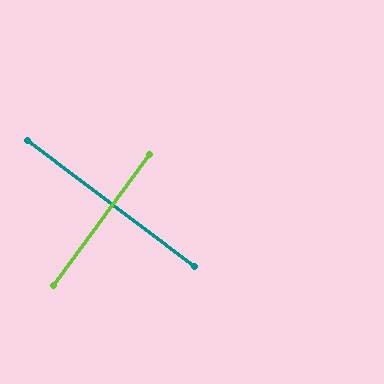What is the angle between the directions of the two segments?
Approximately 89 degrees.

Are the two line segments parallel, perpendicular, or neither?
Perpendicular — they meet at approximately 89°.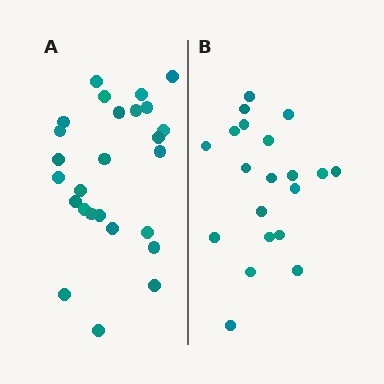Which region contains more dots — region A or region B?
Region A (the left region) has more dots.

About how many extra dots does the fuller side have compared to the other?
Region A has about 6 more dots than region B.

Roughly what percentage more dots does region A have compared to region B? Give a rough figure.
About 30% more.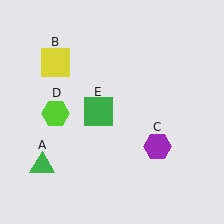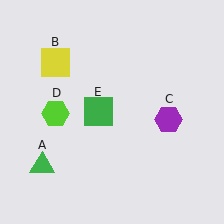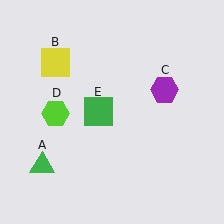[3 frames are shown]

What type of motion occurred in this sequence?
The purple hexagon (object C) rotated counterclockwise around the center of the scene.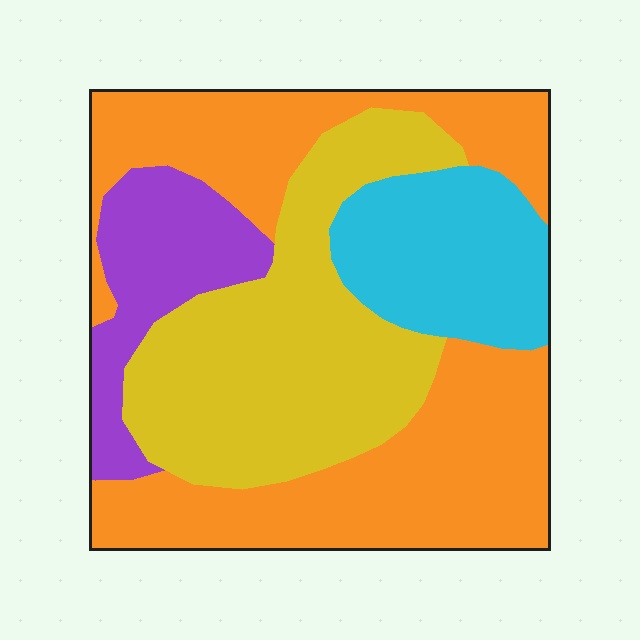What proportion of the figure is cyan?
Cyan takes up less than a quarter of the figure.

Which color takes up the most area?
Orange, at roughly 40%.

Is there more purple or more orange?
Orange.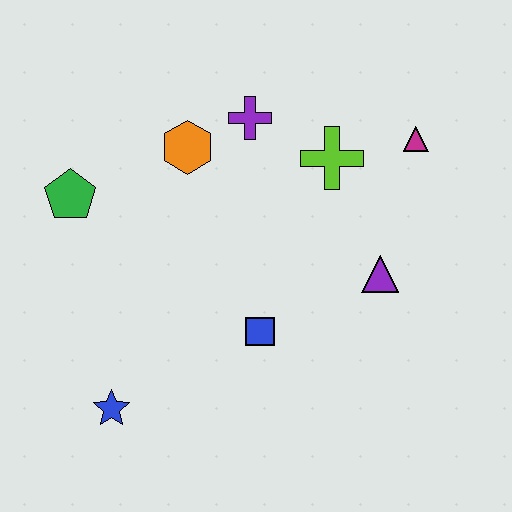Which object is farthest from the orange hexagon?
The blue star is farthest from the orange hexagon.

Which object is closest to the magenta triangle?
The lime cross is closest to the magenta triangle.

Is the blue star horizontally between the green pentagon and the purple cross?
Yes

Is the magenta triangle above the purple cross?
No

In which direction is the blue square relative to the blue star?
The blue square is to the right of the blue star.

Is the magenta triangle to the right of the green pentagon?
Yes